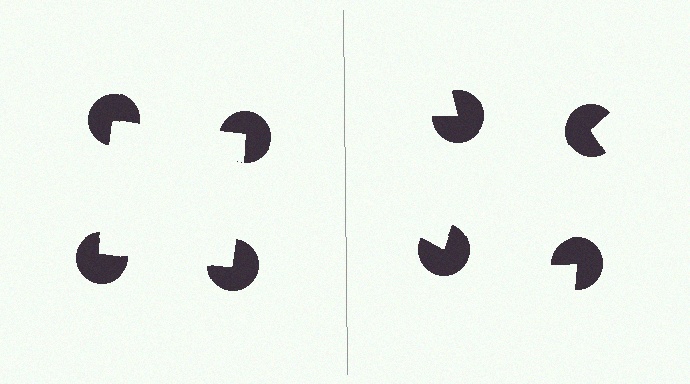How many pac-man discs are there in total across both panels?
8 — 4 on each side.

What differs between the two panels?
The pac-man discs are positioned identically on both sides; only the wedge orientations differ. On the left they align to a square; on the right they are misaligned.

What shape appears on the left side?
An illusory square.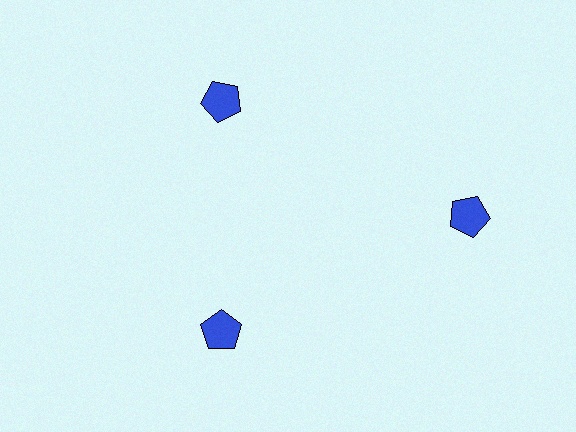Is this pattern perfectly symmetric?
No. The 3 blue pentagons are arranged in a ring, but one element near the 3 o'clock position is pushed outward from the center, breaking the 3-fold rotational symmetry.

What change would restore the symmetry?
The symmetry would be restored by moving it inward, back onto the ring so that all 3 pentagons sit at equal angles and equal distance from the center.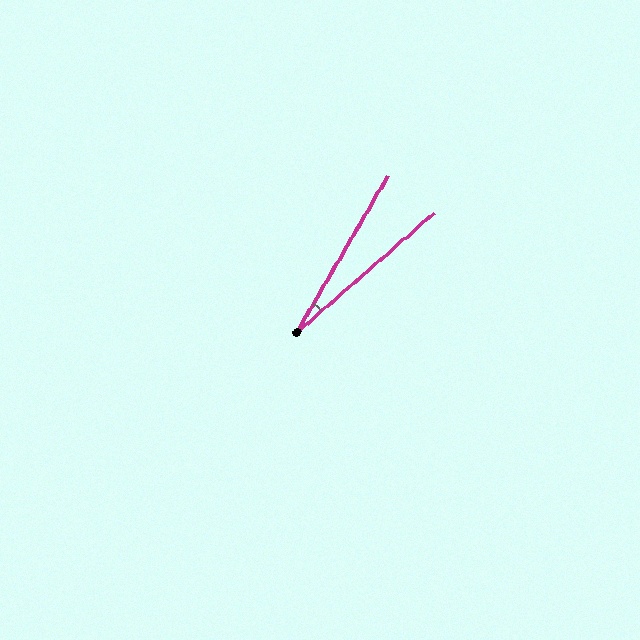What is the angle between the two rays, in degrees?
Approximately 19 degrees.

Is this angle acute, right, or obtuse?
It is acute.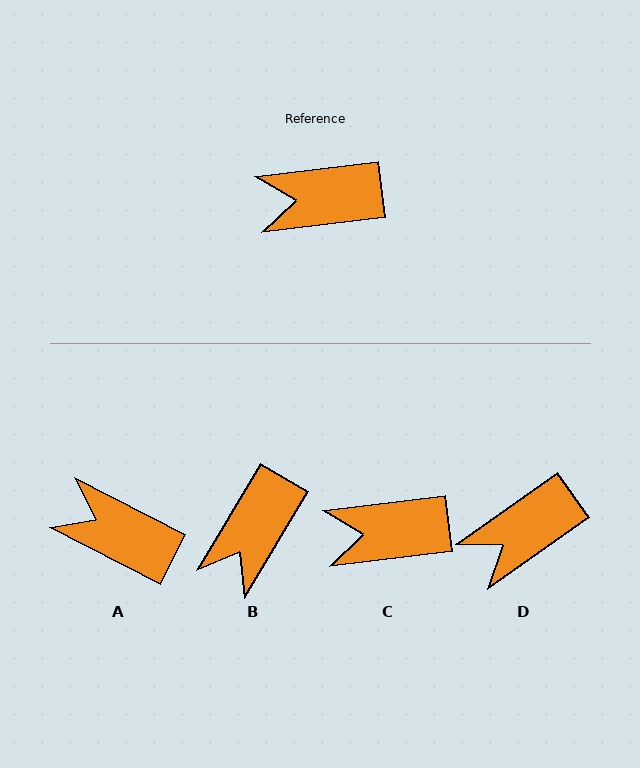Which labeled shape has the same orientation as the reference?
C.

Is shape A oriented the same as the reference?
No, it is off by about 34 degrees.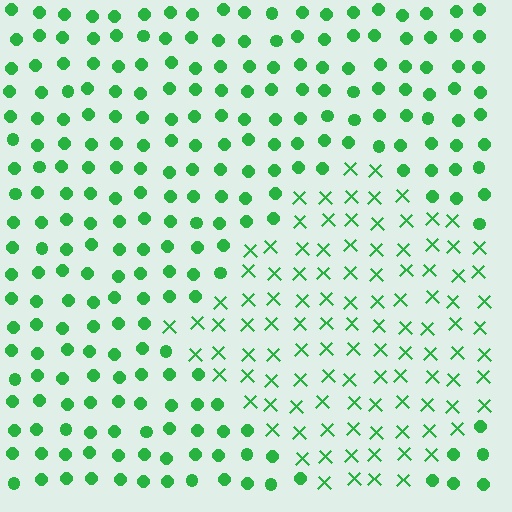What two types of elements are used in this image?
The image uses X marks inside the diamond region and circles outside it.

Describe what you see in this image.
The image is filled with small green elements arranged in a uniform grid. A diamond-shaped region contains X marks, while the surrounding area contains circles. The boundary is defined purely by the change in element shape.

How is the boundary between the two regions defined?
The boundary is defined by a change in element shape: X marks inside vs. circles outside. All elements share the same color and spacing.